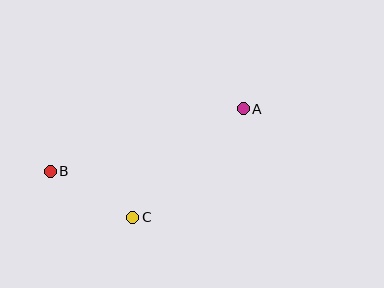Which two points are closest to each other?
Points B and C are closest to each other.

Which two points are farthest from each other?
Points A and B are farthest from each other.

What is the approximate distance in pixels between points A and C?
The distance between A and C is approximately 155 pixels.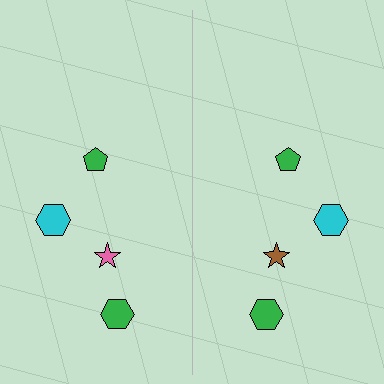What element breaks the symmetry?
The brown star on the right side breaks the symmetry — its mirror counterpart is pink.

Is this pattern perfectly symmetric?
No, the pattern is not perfectly symmetric. The brown star on the right side breaks the symmetry — its mirror counterpart is pink.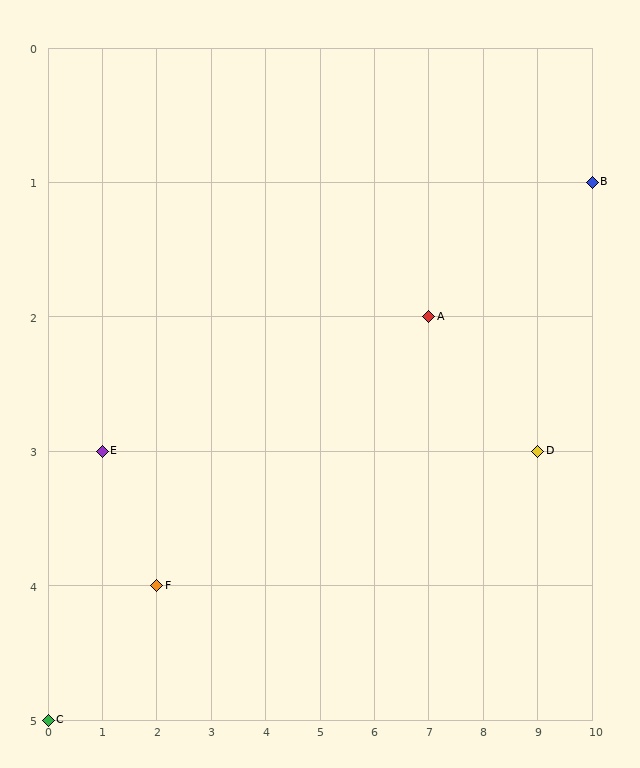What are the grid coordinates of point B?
Point B is at grid coordinates (10, 1).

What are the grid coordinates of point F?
Point F is at grid coordinates (2, 4).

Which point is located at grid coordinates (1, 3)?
Point E is at (1, 3).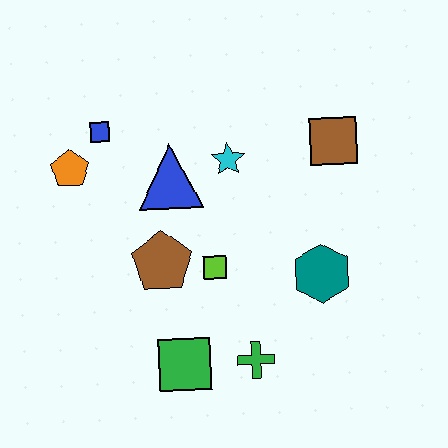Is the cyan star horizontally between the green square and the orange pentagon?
No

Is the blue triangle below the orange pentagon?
Yes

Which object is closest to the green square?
The green cross is closest to the green square.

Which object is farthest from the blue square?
The green cross is farthest from the blue square.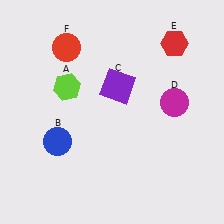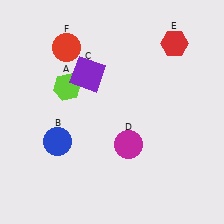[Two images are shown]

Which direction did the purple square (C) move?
The purple square (C) moved left.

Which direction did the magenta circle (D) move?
The magenta circle (D) moved left.